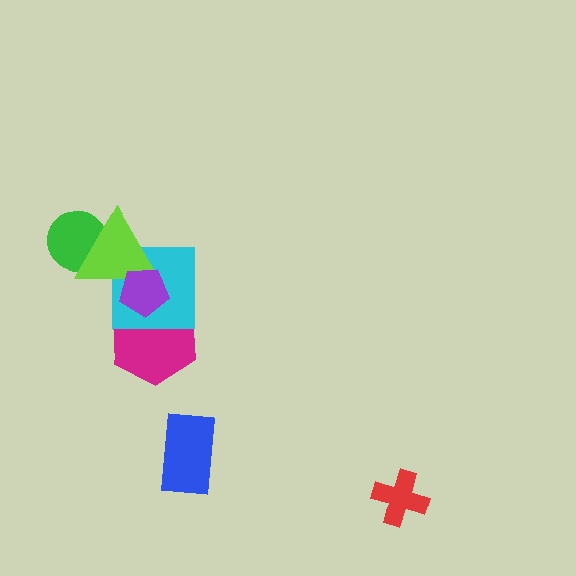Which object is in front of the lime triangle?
The purple pentagon is in front of the lime triangle.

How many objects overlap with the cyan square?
3 objects overlap with the cyan square.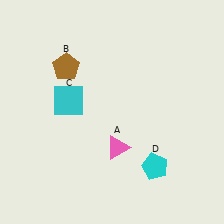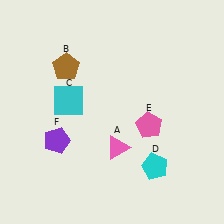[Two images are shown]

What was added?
A pink pentagon (E), a purple pentagon (F) were added in Image 2.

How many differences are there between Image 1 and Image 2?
There are 2 differences between the two images.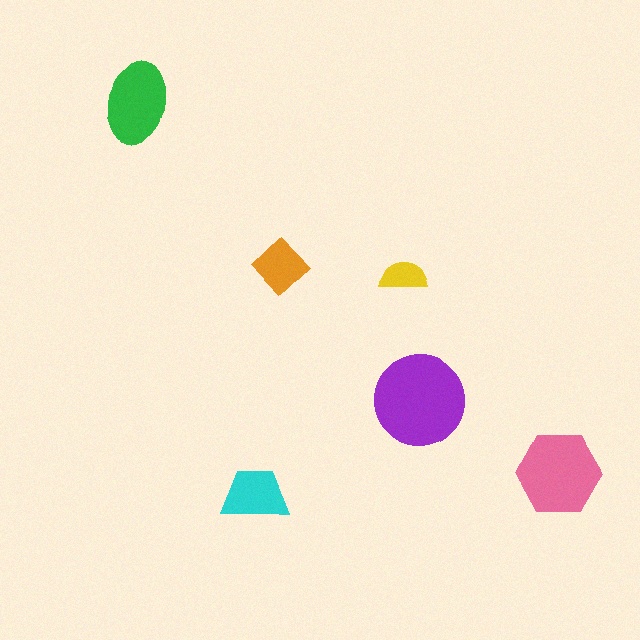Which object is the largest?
The purple circle.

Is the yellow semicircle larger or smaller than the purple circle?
Smaller.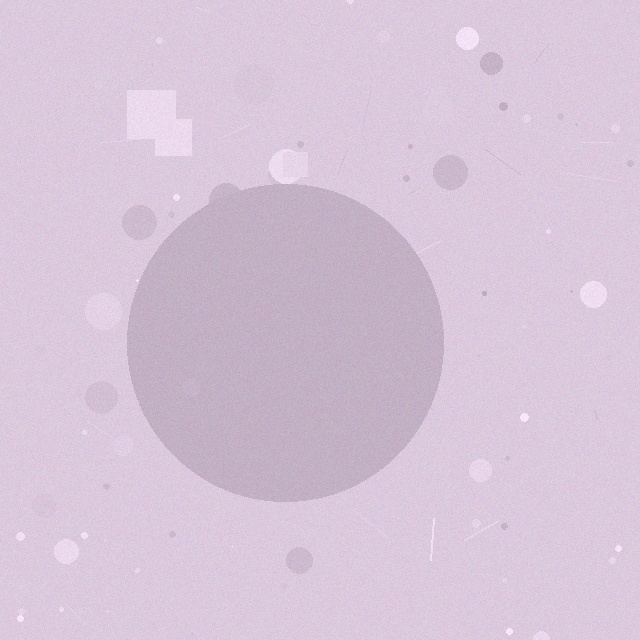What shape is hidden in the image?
A circle is hidden in the image.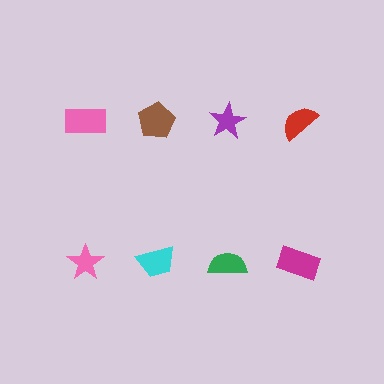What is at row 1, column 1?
A pink rectangle.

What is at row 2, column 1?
A pink star.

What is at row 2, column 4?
A magenta rectangle.